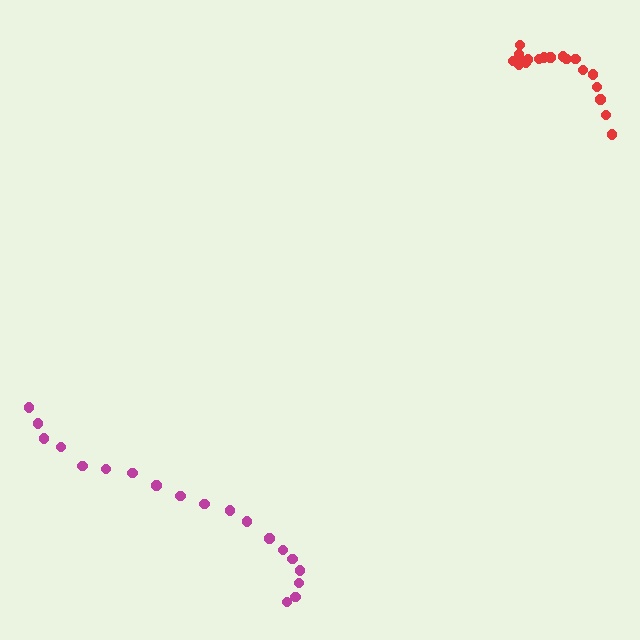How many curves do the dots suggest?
There are 2 distinct paths.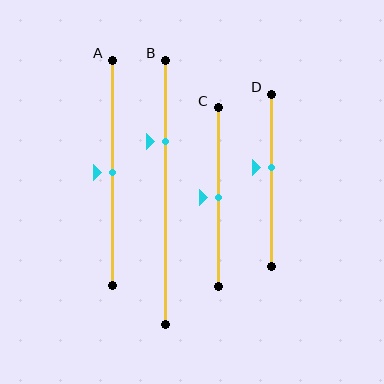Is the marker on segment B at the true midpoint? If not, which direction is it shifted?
No, the marker on segment B is shifted upward by about 19% of the segment length.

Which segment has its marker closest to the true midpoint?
Segment A has its marker closest to the true midpoint.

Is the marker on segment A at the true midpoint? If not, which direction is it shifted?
Yes, the marker on segment A is at the true midpoint.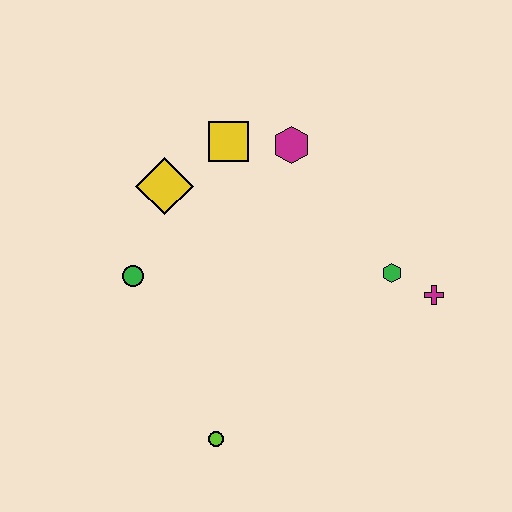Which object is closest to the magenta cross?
The green hexagon is closest to the magenta cross.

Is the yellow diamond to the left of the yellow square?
Yes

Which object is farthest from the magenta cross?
The green circle is farthest from the magenta cross.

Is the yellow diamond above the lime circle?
Yes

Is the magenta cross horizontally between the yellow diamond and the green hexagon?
No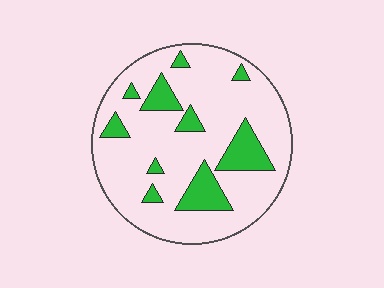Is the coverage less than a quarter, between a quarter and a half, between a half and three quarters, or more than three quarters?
Less than a quarter.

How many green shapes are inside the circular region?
10.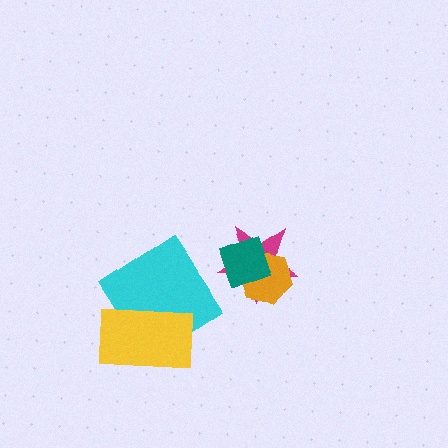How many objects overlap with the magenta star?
2 objects overlap with the magenta star.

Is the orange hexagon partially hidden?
Yes, it is partially covered by another shape.